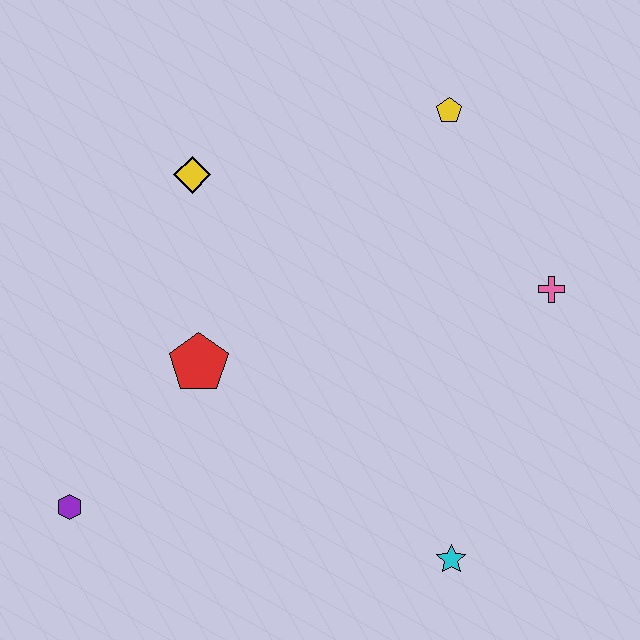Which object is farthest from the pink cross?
The purple hexagon is farthest from the pink cross.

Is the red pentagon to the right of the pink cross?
No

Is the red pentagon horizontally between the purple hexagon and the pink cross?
Yes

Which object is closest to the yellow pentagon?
The pink cross is closest to the yellow pentagon.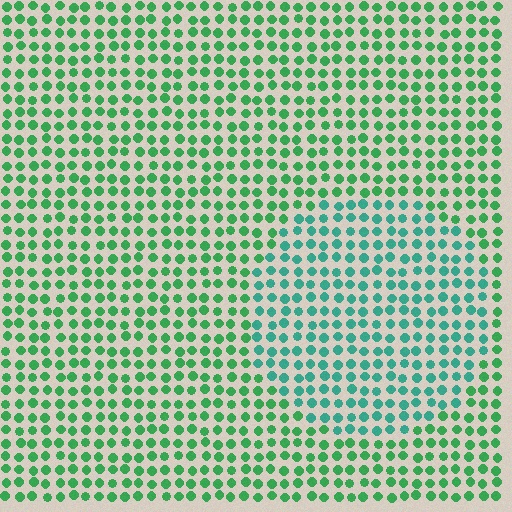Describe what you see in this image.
The image is filled with small green elements in a uniform arrangement. A circle-shaped region is visible where the elements are tinted to a slightly different hue, forming a subtle color boundary.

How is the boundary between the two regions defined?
The boundary is defined purely by a slight shift in hue (about 31 degrees). Spacing, size, and orientation are identical on both sides.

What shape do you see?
I see a circle.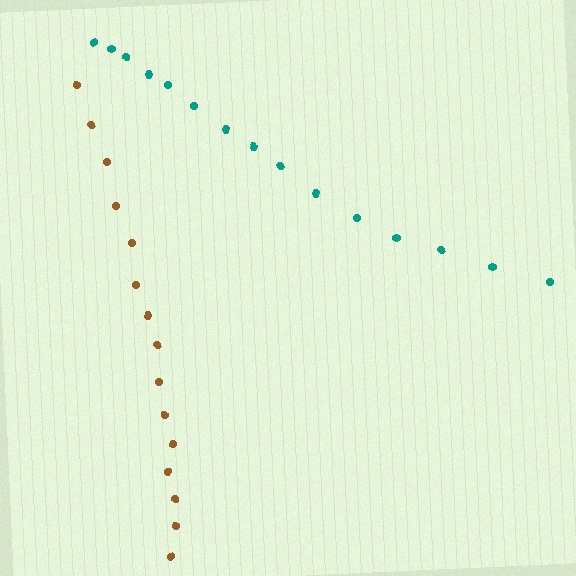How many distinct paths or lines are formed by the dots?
There are 2 distinct paths.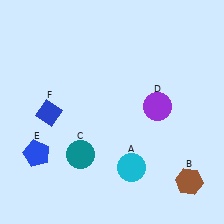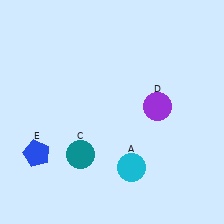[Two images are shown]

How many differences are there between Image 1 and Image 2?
There are 2 differences between the two images.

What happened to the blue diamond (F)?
The blue diamond (F) was removed in Image 2. It was in the bottom-left area of Image 1.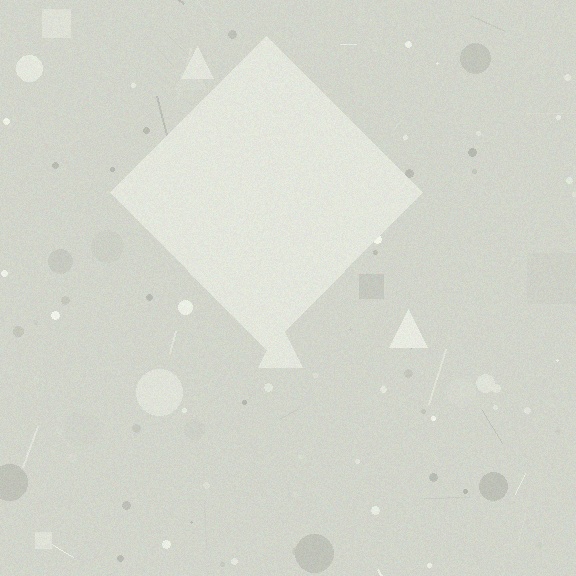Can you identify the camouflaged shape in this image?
The camouflaged shape is a diamond.